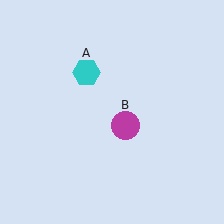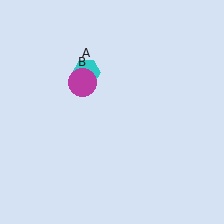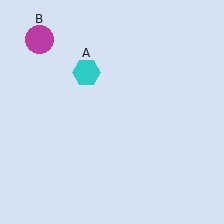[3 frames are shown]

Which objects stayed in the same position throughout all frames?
Cyan hexagon (object A) remained stationary.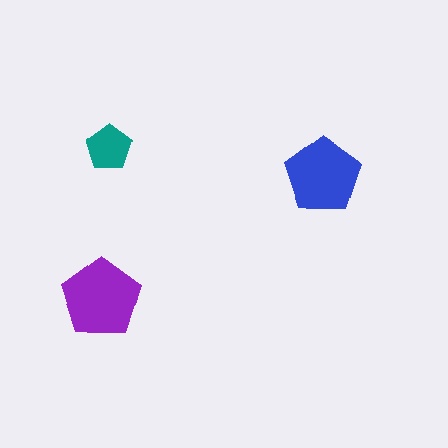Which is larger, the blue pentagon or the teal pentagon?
The blue one.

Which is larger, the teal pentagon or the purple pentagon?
The purple one.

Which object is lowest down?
The purple pentagon is bottommost.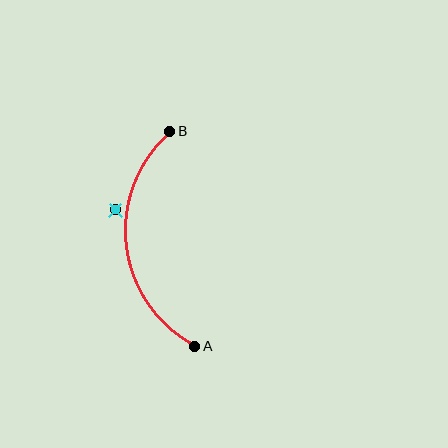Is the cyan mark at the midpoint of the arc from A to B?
No — the cyan mark does not lie on the arc at all. It sits slightly outside the curve.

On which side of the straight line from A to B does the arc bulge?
The arc bulges to the left of the straight line connecting A and B.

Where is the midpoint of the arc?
The arc midpoint is the point on the curve farthest from the straight line joining A and B. It sits to the left of that line.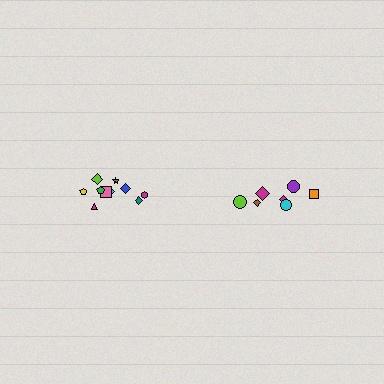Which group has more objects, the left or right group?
The left group.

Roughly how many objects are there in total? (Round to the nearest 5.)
Roughly 15 objects in total.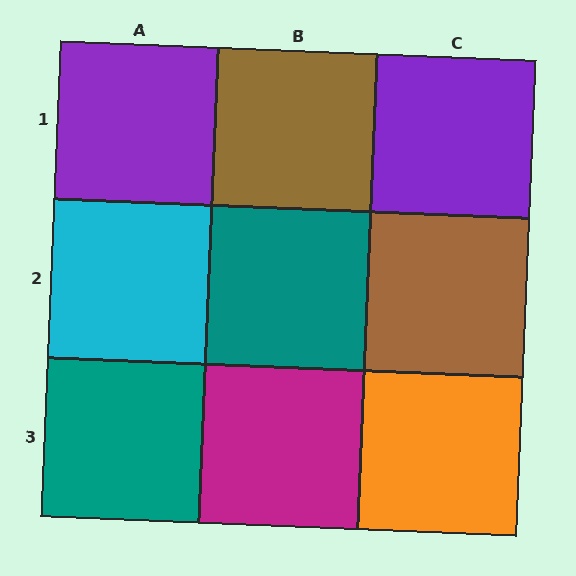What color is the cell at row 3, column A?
Teal.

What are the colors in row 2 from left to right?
Cyan, teal, brown.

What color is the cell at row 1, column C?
Purple.